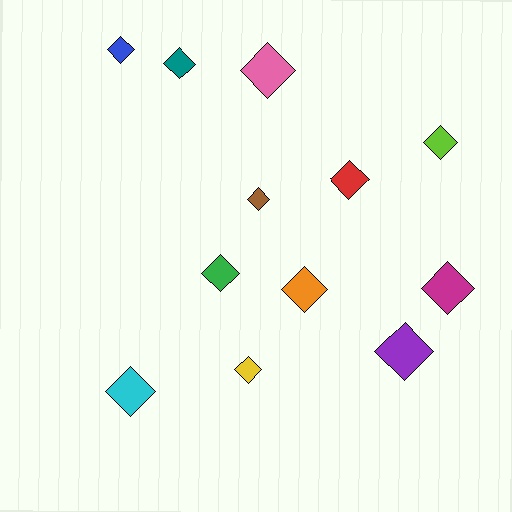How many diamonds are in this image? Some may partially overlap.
There are 12 diamonds.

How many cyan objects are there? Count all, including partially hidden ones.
There is 1 cyan object.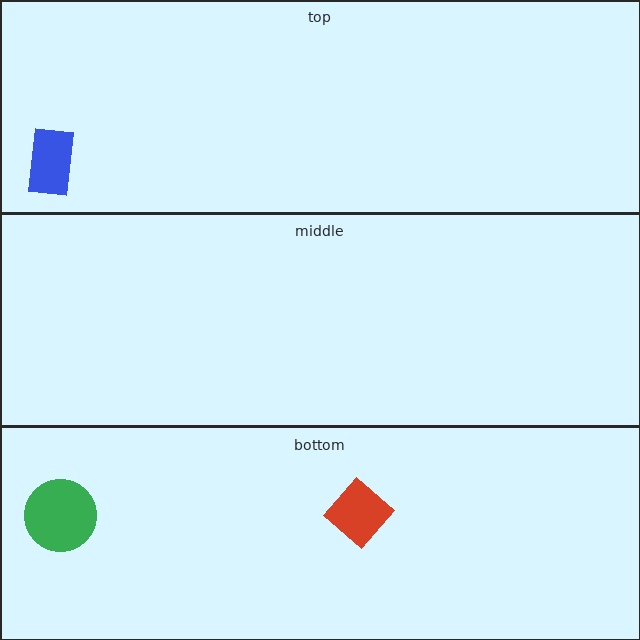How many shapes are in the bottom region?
2.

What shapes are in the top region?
The blue rectangle.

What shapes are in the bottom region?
The red diamond, the green circle.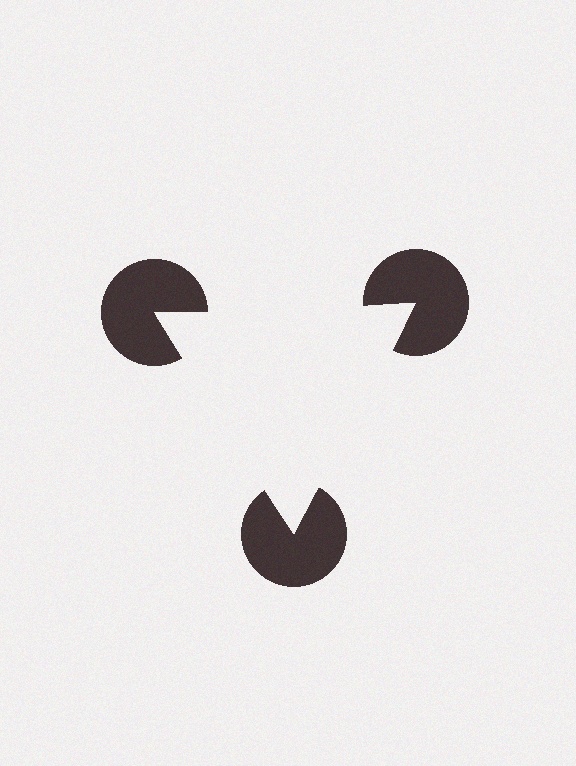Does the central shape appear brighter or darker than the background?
It typically appears slightly brighter than the background, even though no actual brightness change is drawn.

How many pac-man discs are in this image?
There are 3 — one at each vertex of the illusory triangle.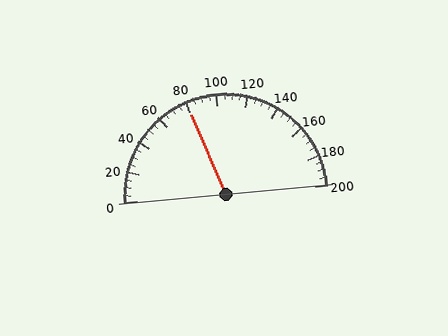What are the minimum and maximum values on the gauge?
The gauge ranges from 0 to 200.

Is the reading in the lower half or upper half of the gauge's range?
The reading is in the lower half of the range (0 to 200).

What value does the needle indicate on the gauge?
The needle indicates approximately 80.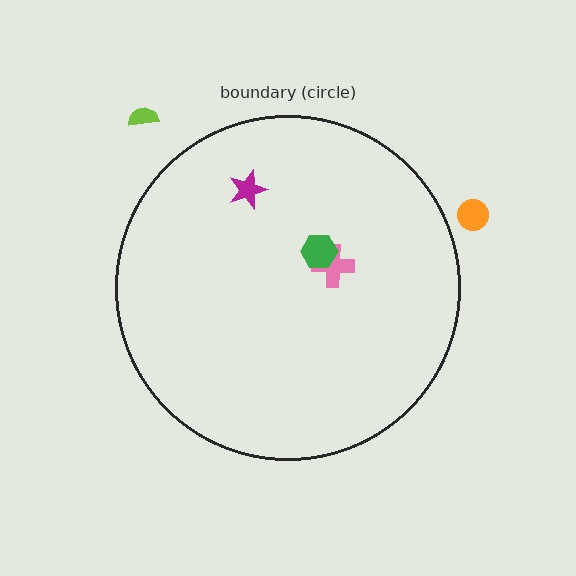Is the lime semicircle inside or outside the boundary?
Outside.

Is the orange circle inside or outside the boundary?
Outside.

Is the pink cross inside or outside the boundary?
Inside.